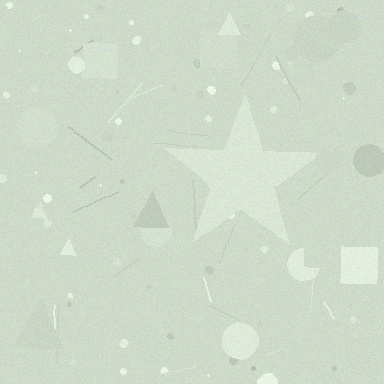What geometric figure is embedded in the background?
A star is embedded in the background.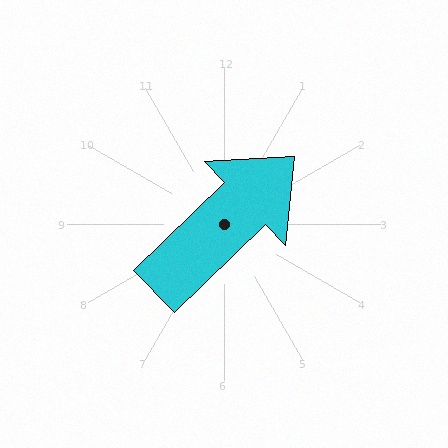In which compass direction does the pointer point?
Northeast.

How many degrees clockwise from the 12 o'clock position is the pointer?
Approximately 46 degrees.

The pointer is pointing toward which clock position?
Roughly 2 o'clock.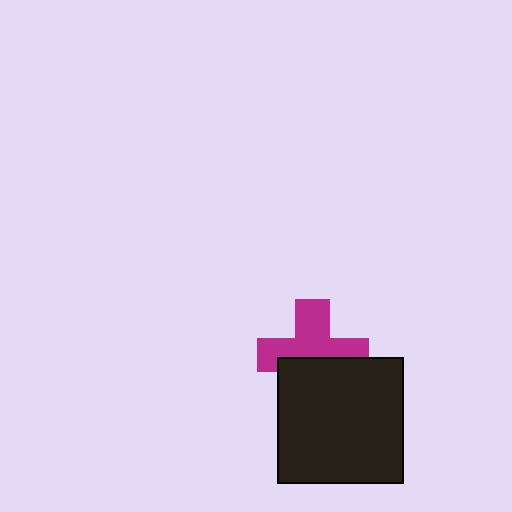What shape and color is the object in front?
The object in front is a black square.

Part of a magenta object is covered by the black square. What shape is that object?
It is a cross.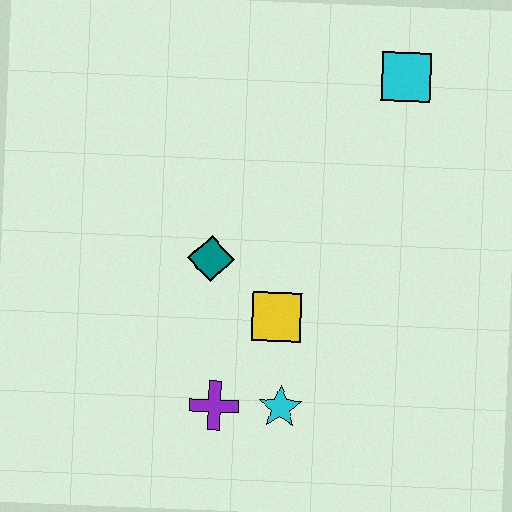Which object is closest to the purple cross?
The cyan star is closest to the purple cross.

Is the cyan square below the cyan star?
No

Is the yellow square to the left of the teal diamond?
No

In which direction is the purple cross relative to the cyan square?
The purple cross is below the cyan square.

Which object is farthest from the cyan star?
The cyan square is farthest from the cyan star.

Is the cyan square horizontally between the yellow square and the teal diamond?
No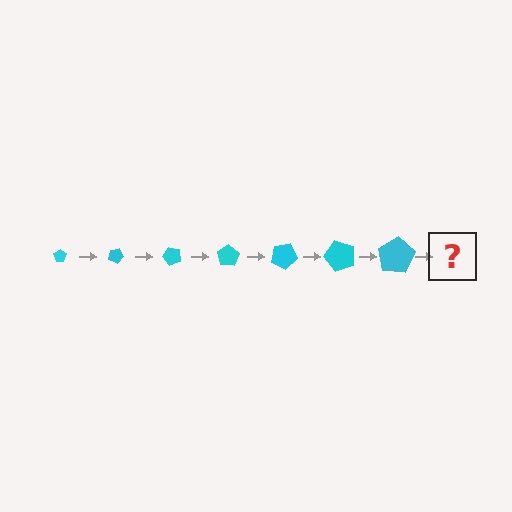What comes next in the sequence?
The next element should be a pentagon, larger than the previous one and rotated 175 degrees from the start.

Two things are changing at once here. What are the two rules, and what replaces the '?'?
The two rules are that the pentagon grows larger each step and it rotates 25 degrees each step. The '?' should be a pentagon, larger than the previous one and rotated 175 degrees from the start.